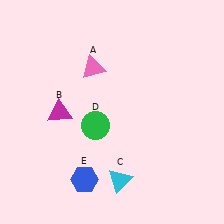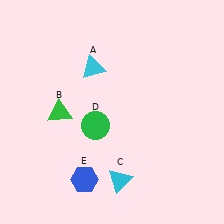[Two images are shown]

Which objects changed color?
A changed from pink to cyan. B changed from magenta to green.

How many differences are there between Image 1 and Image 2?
There are 2 differences between the two images.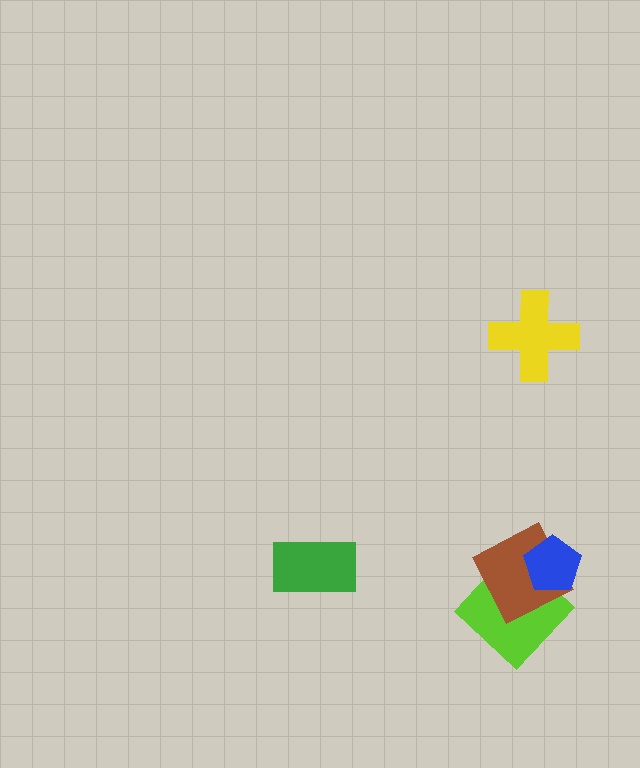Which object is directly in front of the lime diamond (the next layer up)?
The brown square is directly in front of the lime diamond.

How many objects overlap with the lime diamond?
2 objects overlap with the lime diamond.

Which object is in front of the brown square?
The blue pentagon is in front of the brown square.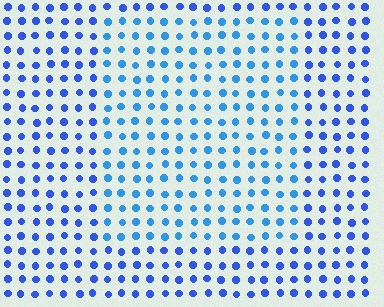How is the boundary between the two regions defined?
The boundary is defined purely by a slight shift in hue (about 22 degrees). Spacing, size, and orientation are identical on both sides.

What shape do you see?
I see a rectangle.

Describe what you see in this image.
The image is filled with small blue elements in a uniform arrangement. A rectangle-shaped region is visible where the elements are tinted to a slightly different hue, forming a subtle color boundary.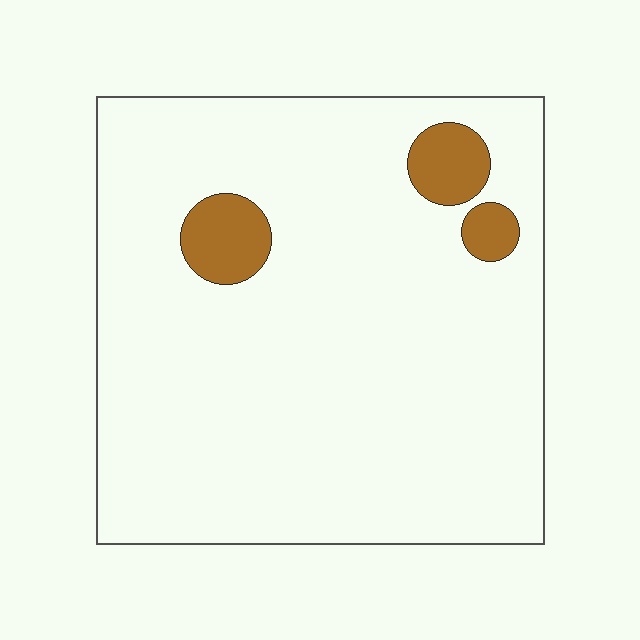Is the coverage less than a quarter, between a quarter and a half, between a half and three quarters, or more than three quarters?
Less than a quarter.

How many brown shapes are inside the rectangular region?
3.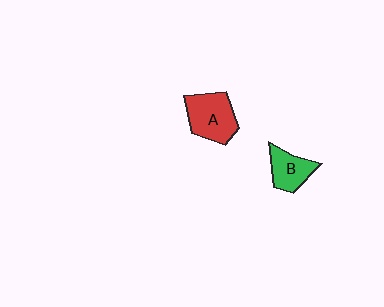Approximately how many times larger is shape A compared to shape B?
Approximately 1.5 times.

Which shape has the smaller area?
Shape B (green).